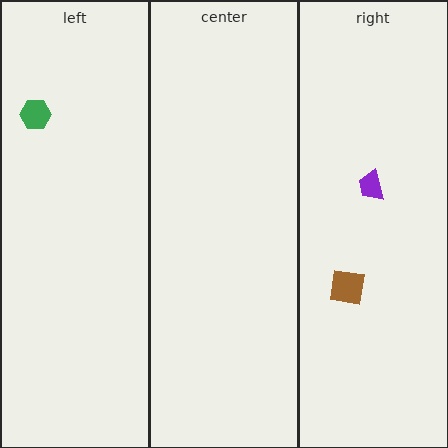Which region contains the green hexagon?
The left region.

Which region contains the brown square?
The right region.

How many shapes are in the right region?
2.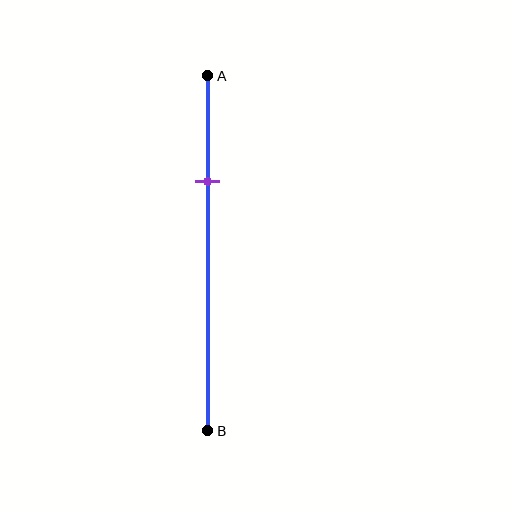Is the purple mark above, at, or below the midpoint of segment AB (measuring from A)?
The purple mark is above the midpoint of segment AB.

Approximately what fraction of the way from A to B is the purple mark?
The purple mark is approximately 30% of the way from A to B.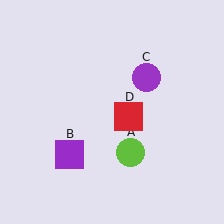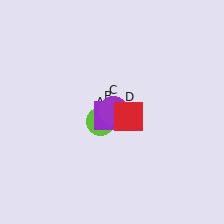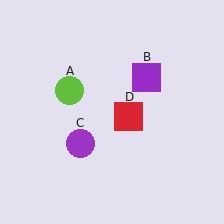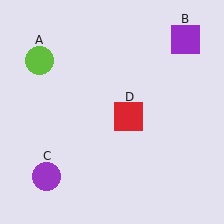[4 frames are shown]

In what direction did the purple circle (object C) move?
The purple circle (object C) moved down and to the left.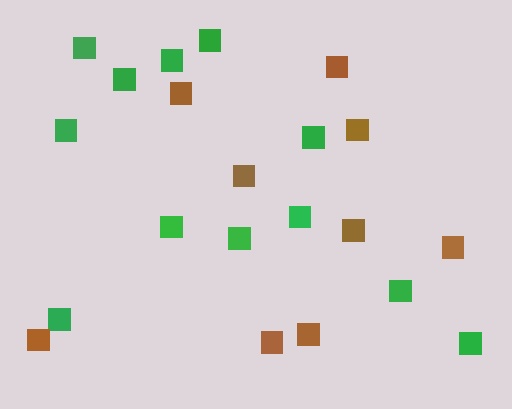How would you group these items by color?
There are 2 groups: one group of green squares (12) and one group of brown squares (9).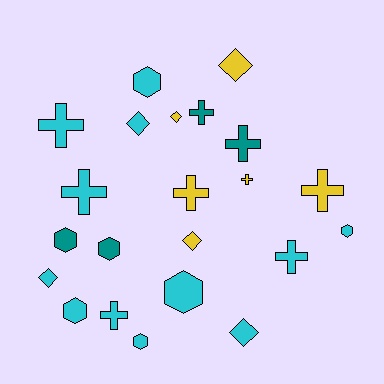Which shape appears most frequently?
Cross, with 9 objects.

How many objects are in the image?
There are 22 objects.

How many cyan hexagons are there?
There are 5 cyan hexagons.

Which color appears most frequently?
Cyan, with 12 objects.